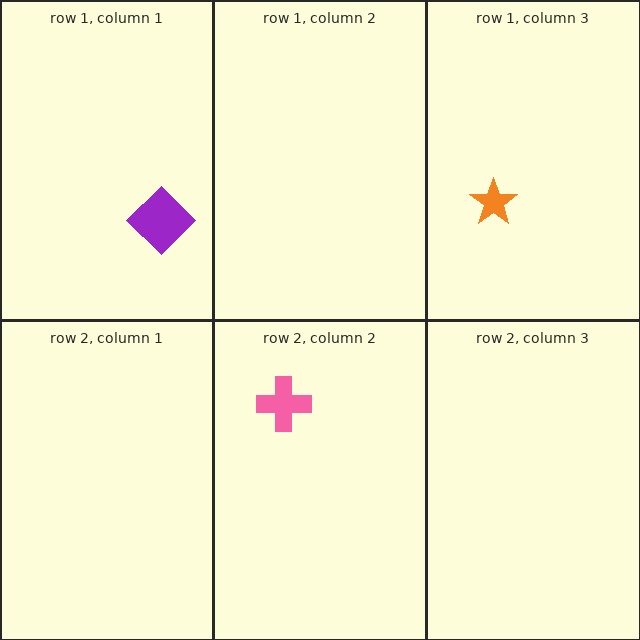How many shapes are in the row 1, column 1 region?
1.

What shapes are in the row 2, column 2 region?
The pink cross.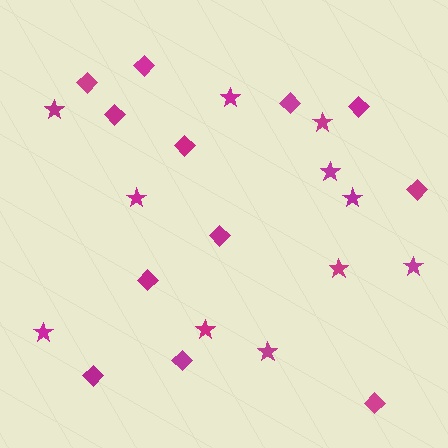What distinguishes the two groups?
There are 2 groups: one group of stars (11) and one group of diamonds (12).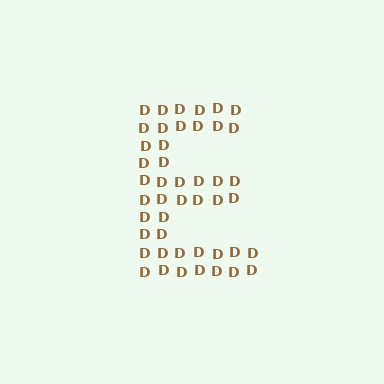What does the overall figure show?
The overall figure shows the letter E.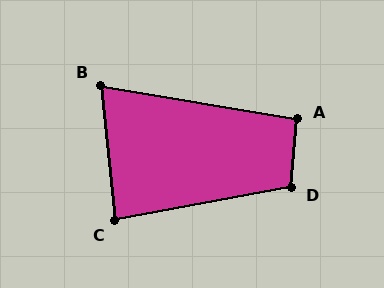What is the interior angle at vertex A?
Approximately 95 degrees (approximately right).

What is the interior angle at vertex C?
Approximately 85 degrees (approximately right).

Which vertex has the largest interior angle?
D, at approximately 105 degrees.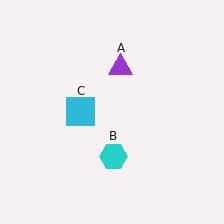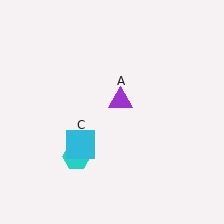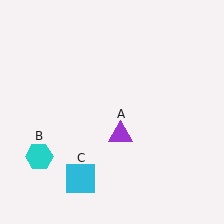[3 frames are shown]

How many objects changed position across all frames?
3 objects changed position: purple triangle (object A), cyan hexagon (object B), cyan square (object C).